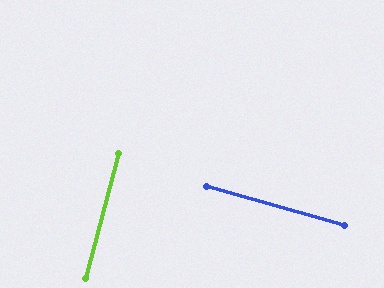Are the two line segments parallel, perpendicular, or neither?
Perpendicular — they meet at approximately 89°.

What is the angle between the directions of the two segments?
Approximately 89 degrees.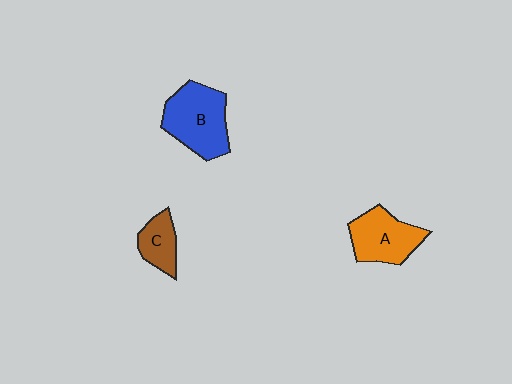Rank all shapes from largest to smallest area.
From largest to smallest: B (blue), A (orange), C (brown).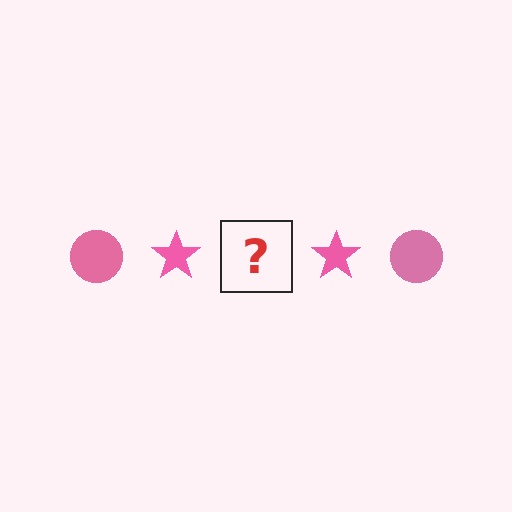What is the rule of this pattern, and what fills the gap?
The rule is that the pattern cycles through circle, star shapes in pink. The gap should be filled with a pink circle.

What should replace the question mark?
The question mark should be replaced with a pink circle.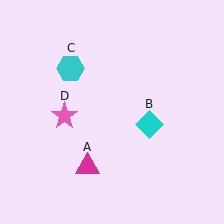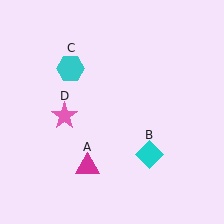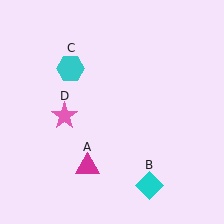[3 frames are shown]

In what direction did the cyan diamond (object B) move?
The cyan diamond (object B) moved down.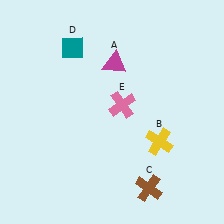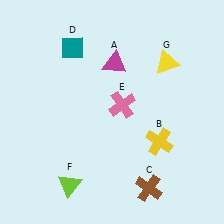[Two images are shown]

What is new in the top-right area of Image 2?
A yellow triangle (G) was added in the top-right area of Image 2.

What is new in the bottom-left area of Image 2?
A lime triangle (F) was added in the bottom-left area of Image 2.